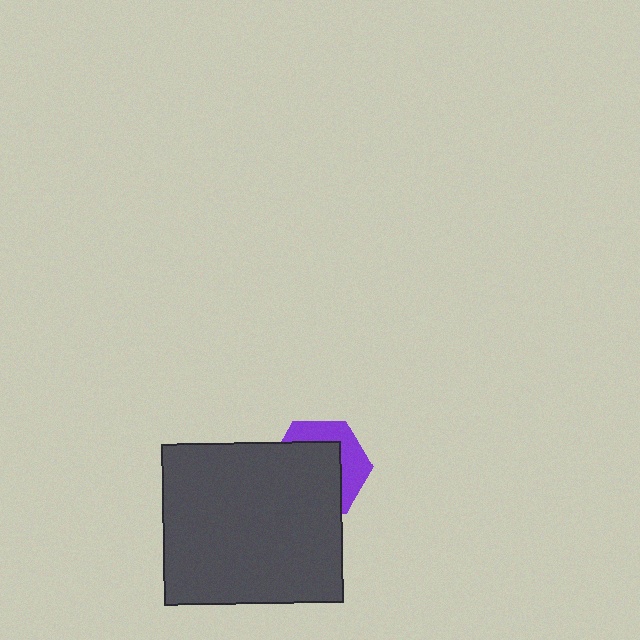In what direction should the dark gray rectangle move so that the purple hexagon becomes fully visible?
The dark gray rectangle should move toward the lower-left. That is the shortest direction to clear the overlap and leave the purple hexagon fully visible.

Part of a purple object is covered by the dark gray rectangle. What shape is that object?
It is a hexagon.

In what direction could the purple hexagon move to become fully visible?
The purple hexagon could move toward the upper-right. That would shift it out from behind the dark gray rectangle entirely.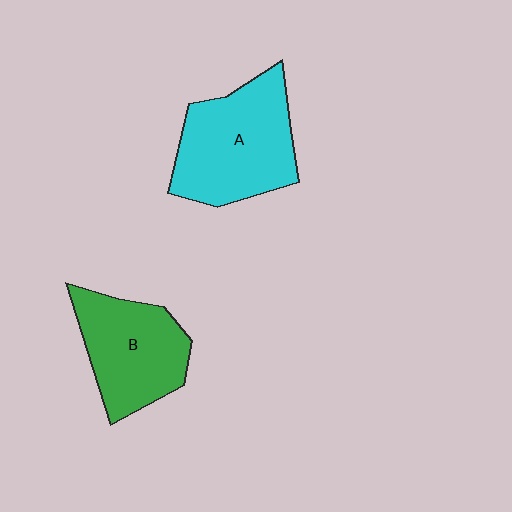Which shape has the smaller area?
Shape B (green).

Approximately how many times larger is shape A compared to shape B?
Approximately 1.2 times.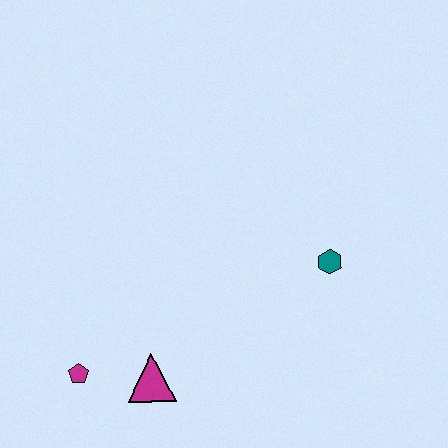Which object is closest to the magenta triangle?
The magenta pentagon is closest to the magenta triangle.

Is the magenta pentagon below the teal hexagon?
Yes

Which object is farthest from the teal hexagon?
The magenta pentagon is farthest from the teal hexagon.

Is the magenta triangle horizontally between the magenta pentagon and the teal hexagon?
Yes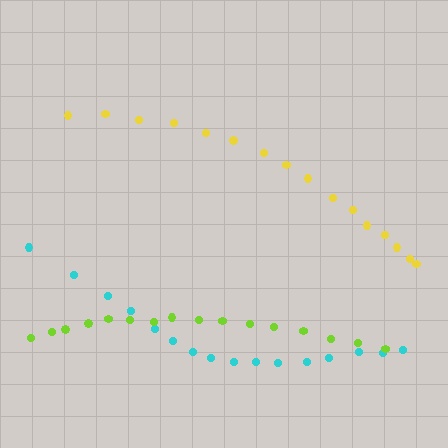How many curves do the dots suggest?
There are 3 distinct paths.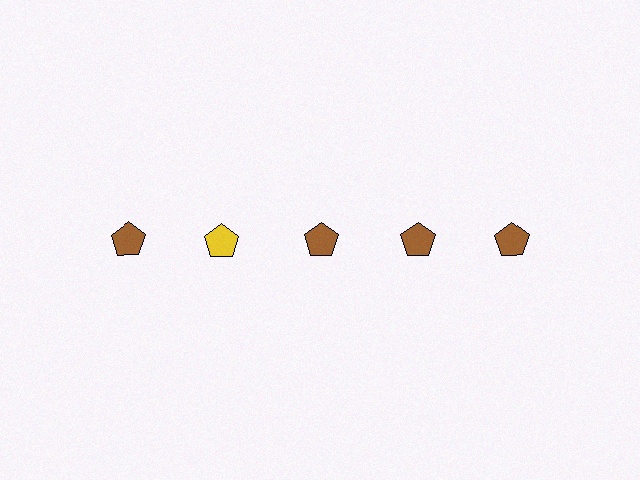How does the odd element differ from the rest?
It has a different color: yellow instead of brown.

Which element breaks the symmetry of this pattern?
The yellow pentagon in the top row, second from left column breaks the symmetry. All other shapes are brown pentagons.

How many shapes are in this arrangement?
There are 5 shapes arranged in a grid pattern.